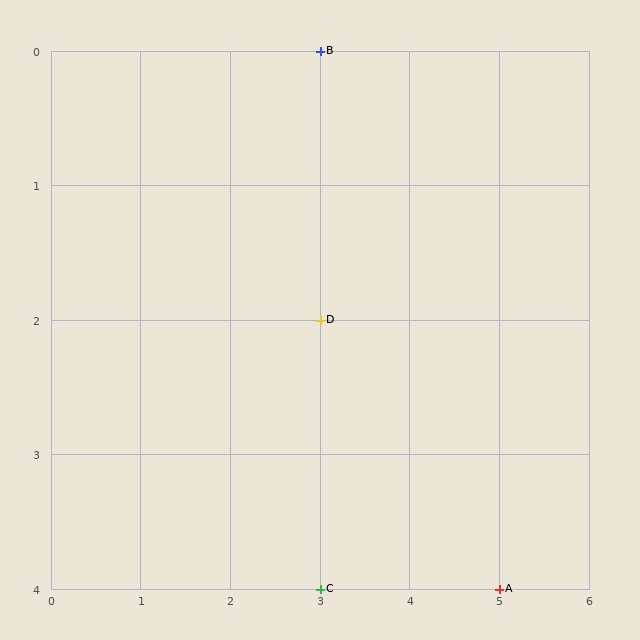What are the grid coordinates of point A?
Point A is at grid coordinates (5, 4).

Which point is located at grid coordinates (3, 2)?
Point D is at (3, 2).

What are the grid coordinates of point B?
Point B is at grid coordinates (3, 0).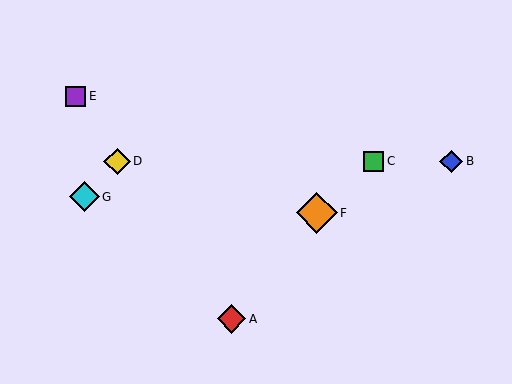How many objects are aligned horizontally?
3 objects (B, C, D) are aligned horizontally.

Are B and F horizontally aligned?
No, B is at y≈162 and F is at y≈213.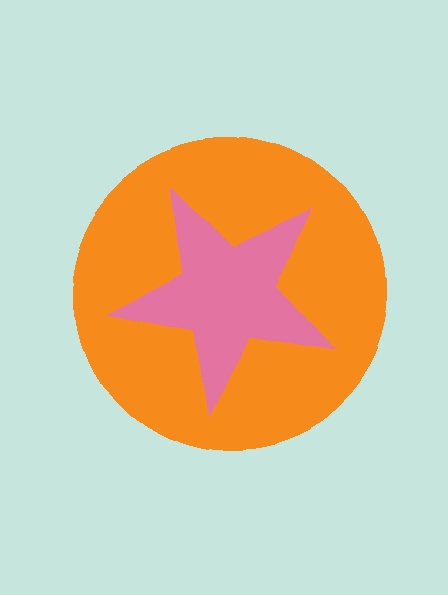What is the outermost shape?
The orange circle.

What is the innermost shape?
The pink star.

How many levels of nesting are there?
2.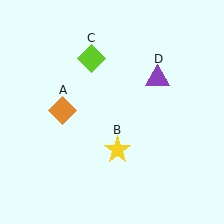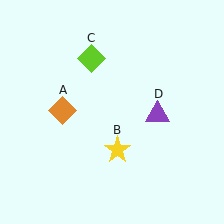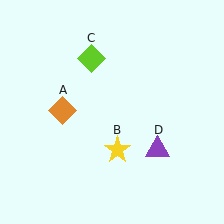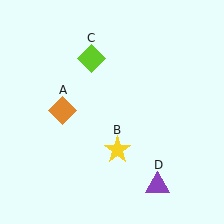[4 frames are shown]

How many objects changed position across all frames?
1 object changed position: purple triangle (object D).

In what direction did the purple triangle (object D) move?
The purple triangle (object D) moved down.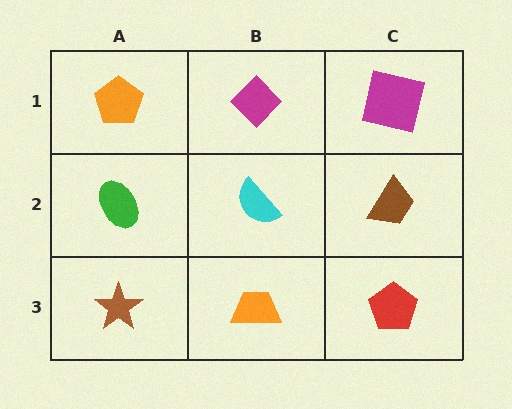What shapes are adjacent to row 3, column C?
A brown trapezoid (row 2, column C), an orange trapezoid (row 3, column B).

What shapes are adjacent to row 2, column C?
A magenta square (row 1, column C), a red pentagon (row 3, column C), a cyan semicircle (row 2, column B).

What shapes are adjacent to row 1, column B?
A cyan semicircle (row 2, column B), an orange pentagon (row 1, column A), a magenta square (row 1, column C).